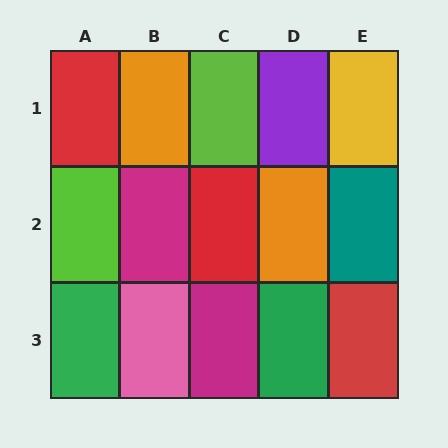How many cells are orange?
2 cells are orange.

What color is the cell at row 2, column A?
Lime.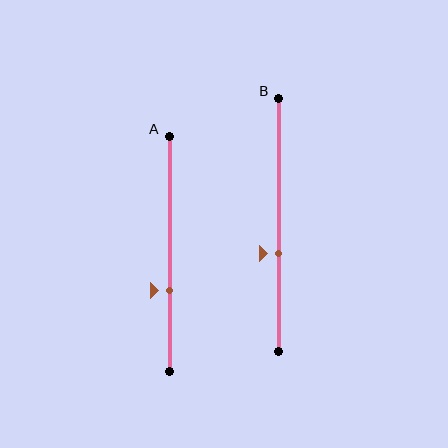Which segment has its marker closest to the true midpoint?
Segment B has its marker closest to the true midpoint.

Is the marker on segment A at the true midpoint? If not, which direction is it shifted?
No, the marker on segment A is shifted downward by about 15% of the segment length.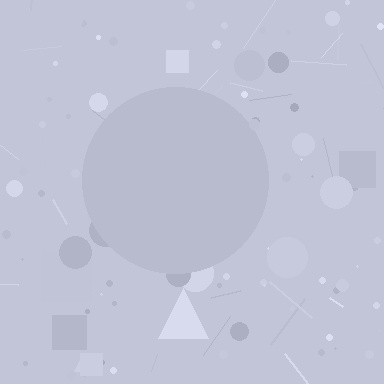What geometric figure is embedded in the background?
A circle is embedded in the background.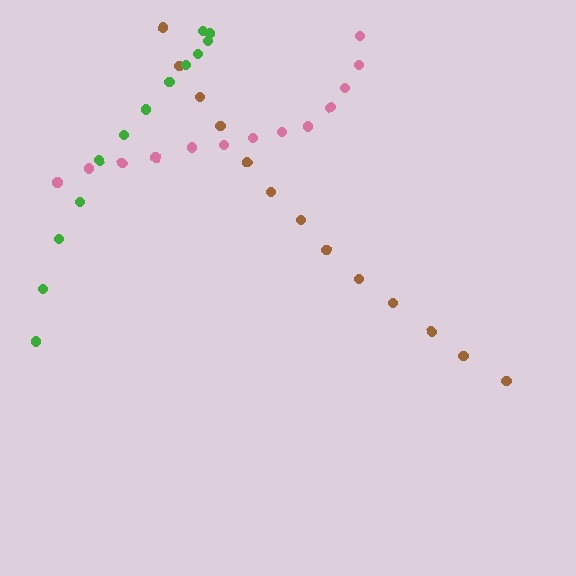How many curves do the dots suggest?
There are 3 distinct paths.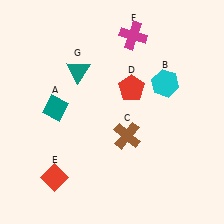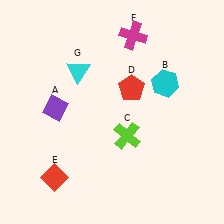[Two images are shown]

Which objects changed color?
A changed from teal to purple. C changed from brown to lime. G changed from teal to cyan.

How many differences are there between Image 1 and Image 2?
There are 3 differences between the two images.